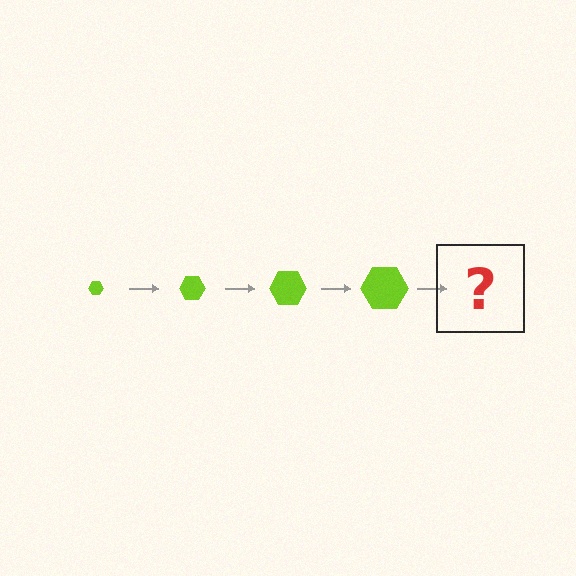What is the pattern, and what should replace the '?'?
The pattern is that the hexagon gets progressively larger each step. The '?' should be a lime hexagon, larger than the previous one.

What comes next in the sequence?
The next element should be a lime hexagon, larger than the previous one.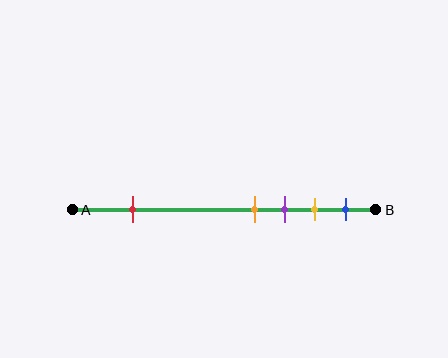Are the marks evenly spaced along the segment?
No, the marks are not evenly spaced.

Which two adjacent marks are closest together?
The orange and purple marks are the closest adjacent pair.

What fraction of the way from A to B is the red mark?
The red mark is approximately 20% (0.2) of the way from A to B.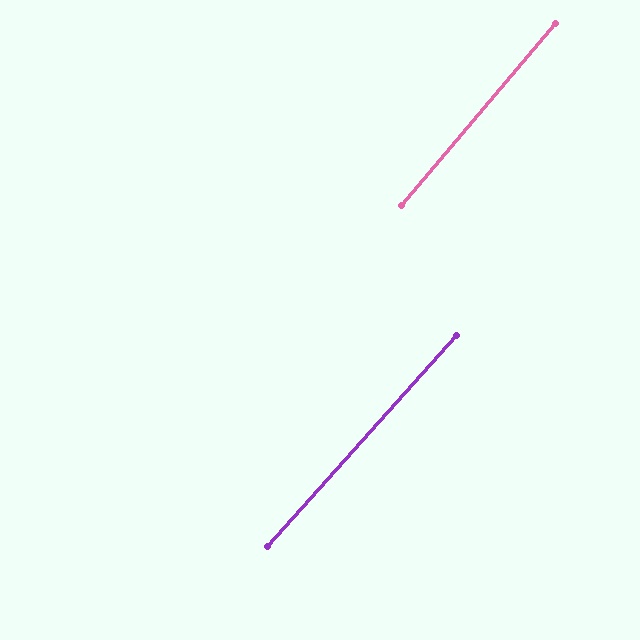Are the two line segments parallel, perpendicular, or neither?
Parallel — their directions differ by only 1.7°.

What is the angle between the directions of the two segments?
Approximately 2 degrees.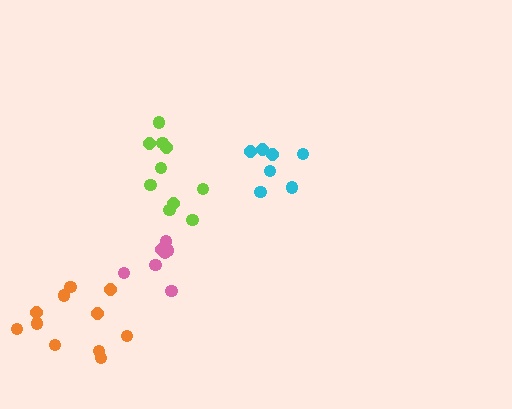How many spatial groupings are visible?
There are 4 spatial groupings.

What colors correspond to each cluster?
The clusters are colored: lime, cyan, orange, pink.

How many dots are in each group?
Group 1: 10 dots, Group 2: 7 dots, Group 3: 11 dots, Group 4: 7 dots (35 total).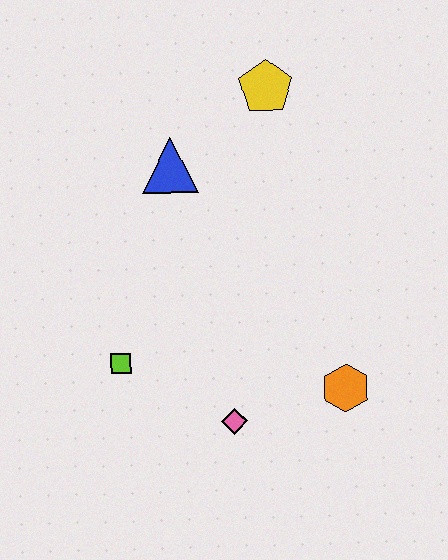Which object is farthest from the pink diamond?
The yellow pentagon is farthest from the pink diamond.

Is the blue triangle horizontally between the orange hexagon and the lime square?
Yes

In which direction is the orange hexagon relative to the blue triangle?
The orange hexagon is below the blue triangle.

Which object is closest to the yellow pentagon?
The blue triangle is closest to the yellow pentagon.